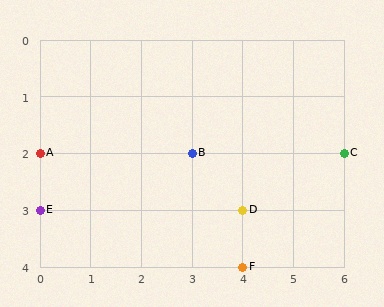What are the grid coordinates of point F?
Point F is at grid coordinates (4, 4).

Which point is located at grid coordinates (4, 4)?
Point F is at (4, 4).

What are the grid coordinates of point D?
Point D is at grid coordinates (4, 3).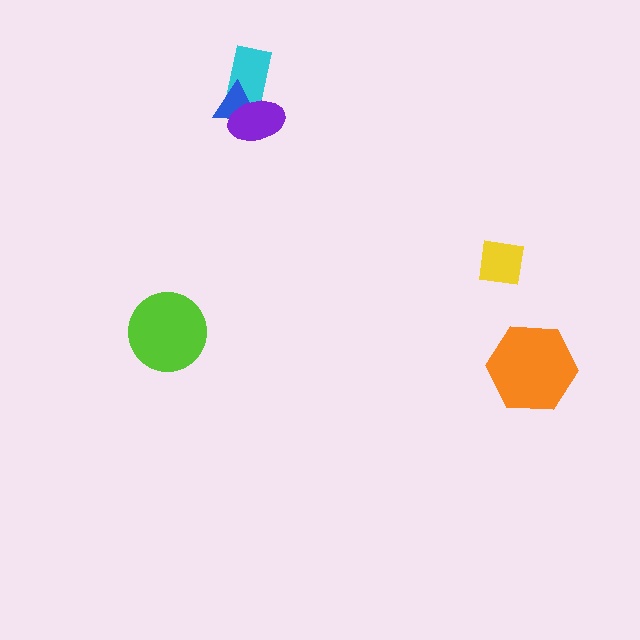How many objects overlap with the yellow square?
0 objects overlap with the yellow square.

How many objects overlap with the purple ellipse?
2 objects overlap with the purple ellipse.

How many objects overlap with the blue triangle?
2 objects overlap with the blue triangle.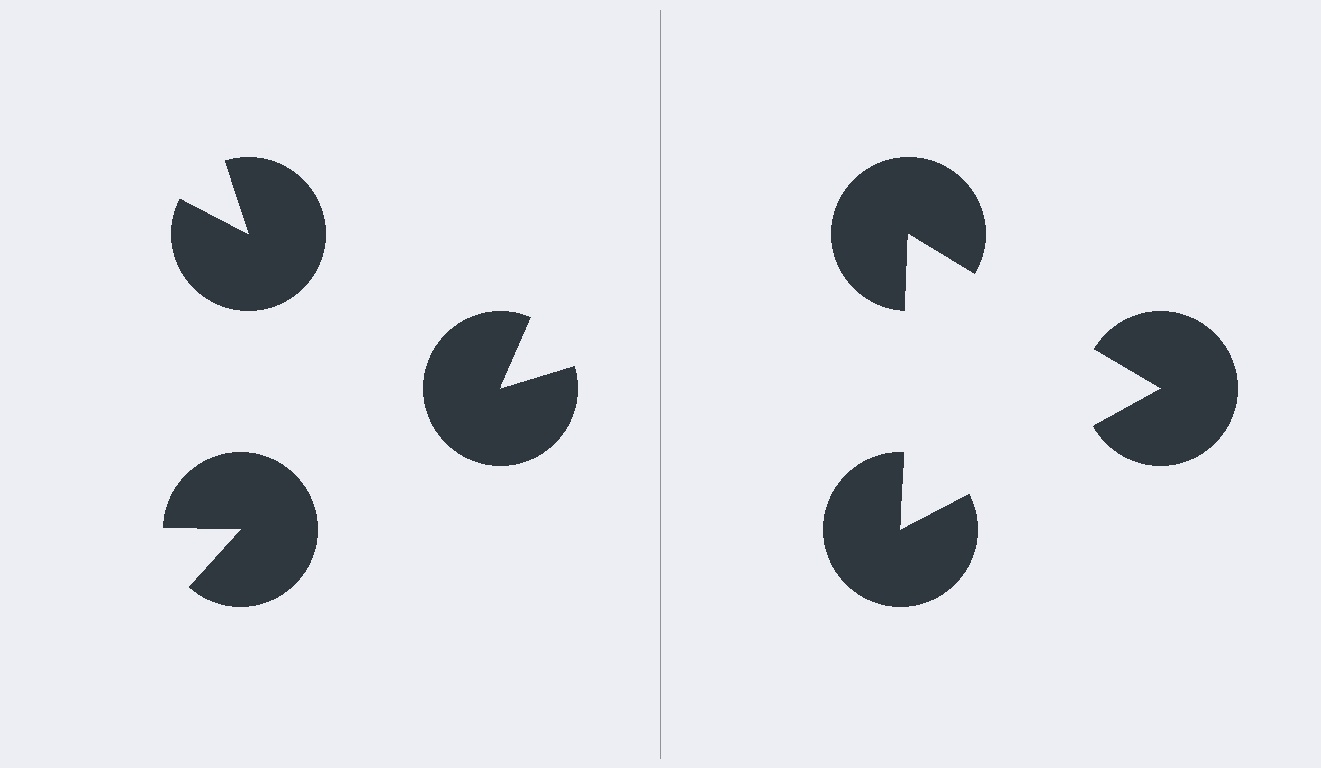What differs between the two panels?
The pac-man discs are positioned identically on both sides; only the wedge orientations differ. On the right they align to a triangle; on the left they are misaligned.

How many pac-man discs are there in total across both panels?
6 — 3 on each side.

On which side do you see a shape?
An illusory triangle appears on the right side. On the left side the wedge cuts are rotated, so no coherent shape forms.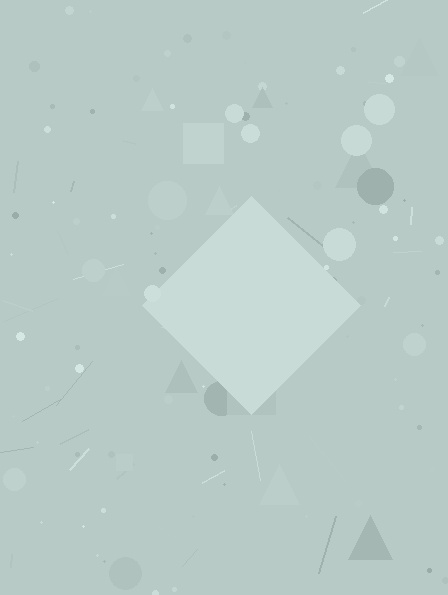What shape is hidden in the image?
A diamond is hidden in the image.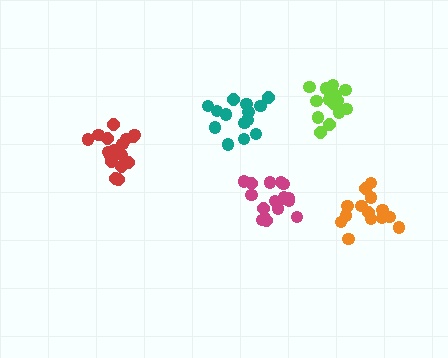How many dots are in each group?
Group 1: 14 dots, Group 2: 18 dots, Group 3: 18 dots, Group 4: 14 dots, Group 5: 17 dots (81 total).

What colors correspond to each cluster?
The clusters are colored: orange, lime, magenta, teal, red.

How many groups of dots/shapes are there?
There are 5 groups.